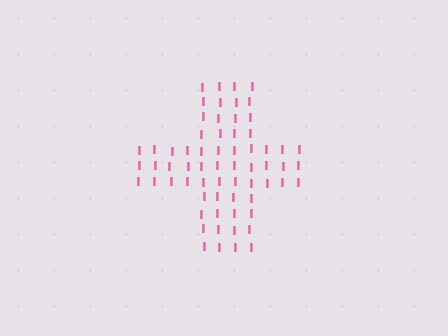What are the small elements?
The small elements are letter I's.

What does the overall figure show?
The overall figure shows a cross.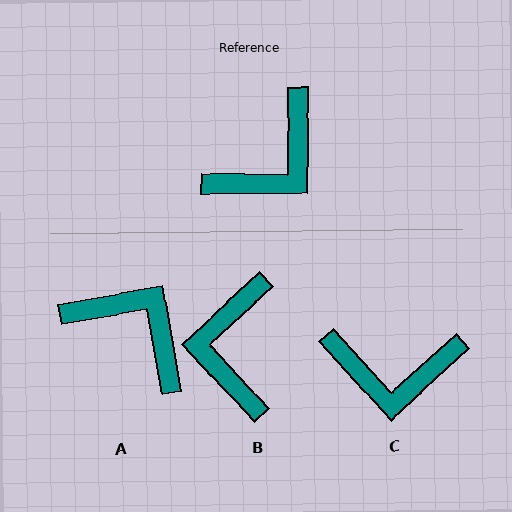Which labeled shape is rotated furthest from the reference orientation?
B, about 137 degrees away.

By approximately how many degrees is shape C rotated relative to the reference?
Approximately 47 degrees clockwise.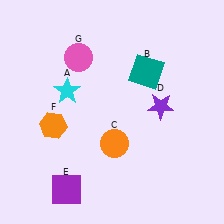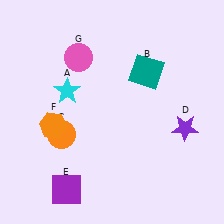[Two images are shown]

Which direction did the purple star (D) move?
The purple star (D) moved right.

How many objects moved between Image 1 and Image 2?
2 objects moved between the two images.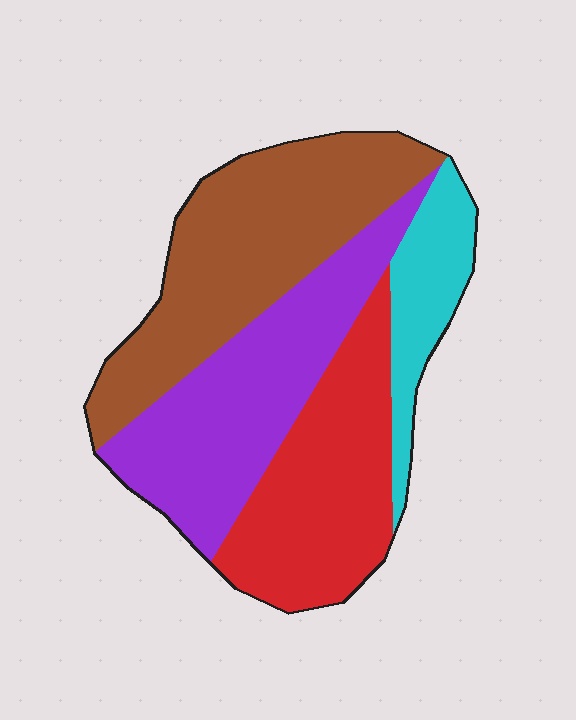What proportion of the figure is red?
Red covers 26% of the figure.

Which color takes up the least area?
Cyan, at roughly 10%.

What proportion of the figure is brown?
Brown covers roughly 35% of the figure.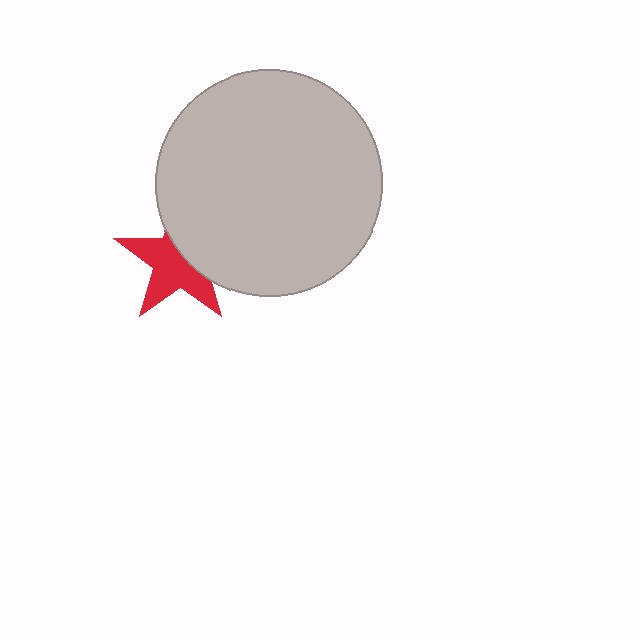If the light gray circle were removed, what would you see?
You would see the complete red star.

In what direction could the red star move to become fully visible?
The red star could move left. That would shift it out from behind the light gray circle entirely.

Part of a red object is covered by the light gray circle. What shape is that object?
It is a star.